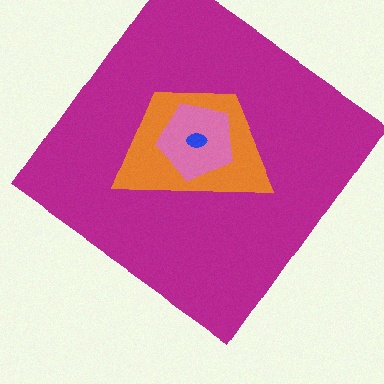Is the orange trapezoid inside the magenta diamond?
Yes.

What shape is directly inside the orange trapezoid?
The pink pentagon.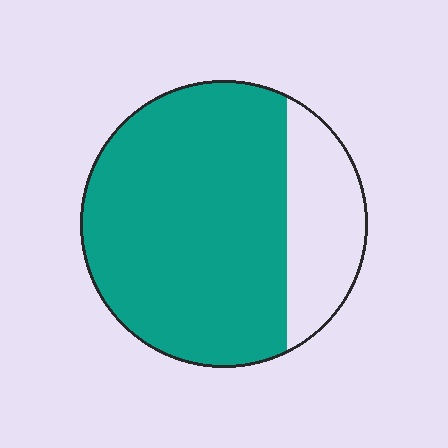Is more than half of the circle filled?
Yes.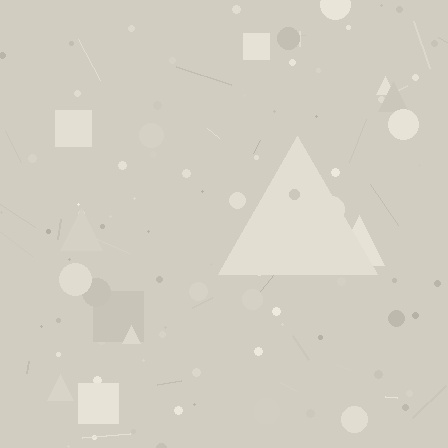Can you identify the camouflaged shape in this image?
The camouflaged shape is a triangle.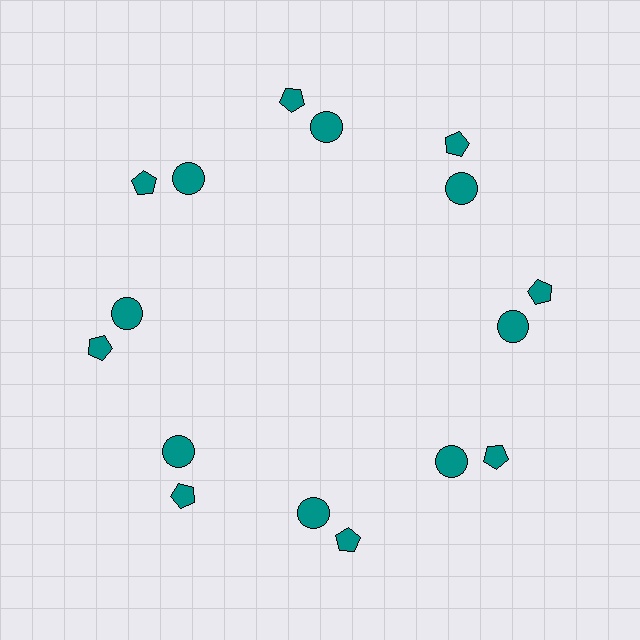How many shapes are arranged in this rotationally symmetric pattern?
There are 16 shapes, arranged in 8 groups of 2.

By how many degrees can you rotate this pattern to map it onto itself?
The pattern maps onto itself every 45 degrees of rotation.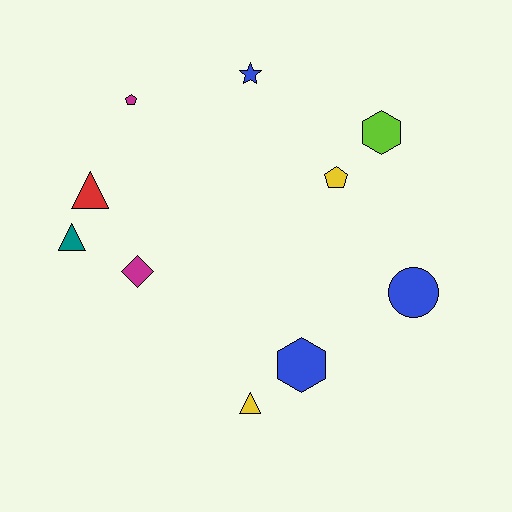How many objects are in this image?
There are 10 objects.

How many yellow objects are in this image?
There are 2 yellow objects.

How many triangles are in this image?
There are 3 triangles.